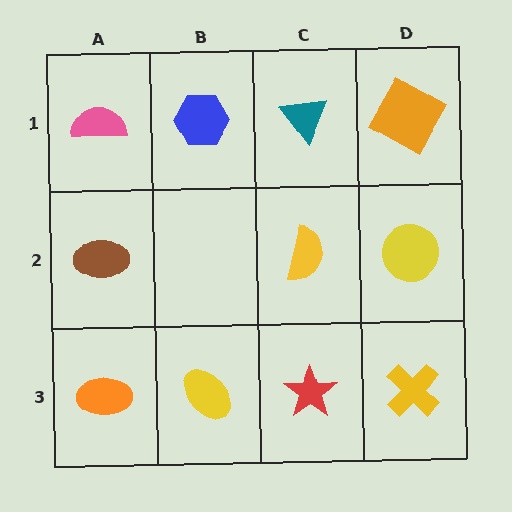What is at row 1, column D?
An orange square.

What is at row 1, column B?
A blue hexagon.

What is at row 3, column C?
A red star.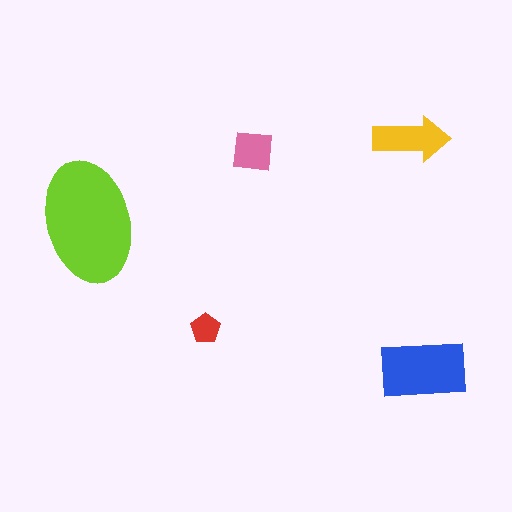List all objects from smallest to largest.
The red pentagon, the pink square, the yellow arrow, the blue rectangle, the lime ellipse.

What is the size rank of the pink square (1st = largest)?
4th.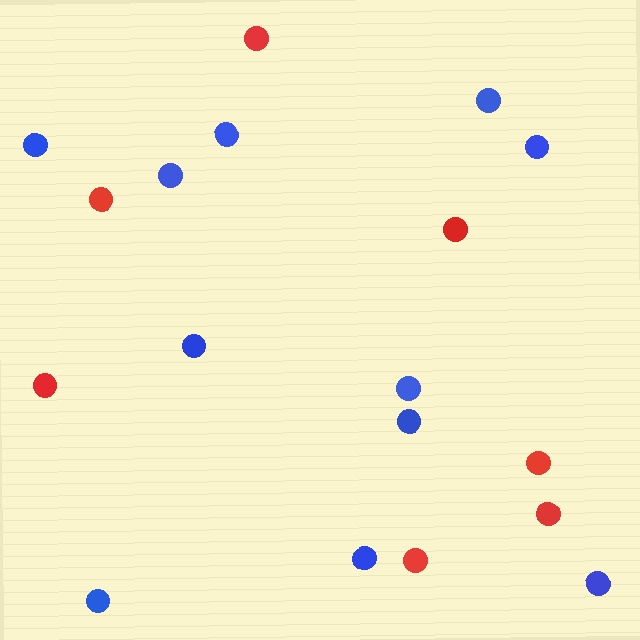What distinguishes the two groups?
There are 2 groups: one group of blue circles (11) and one group of red circles (7).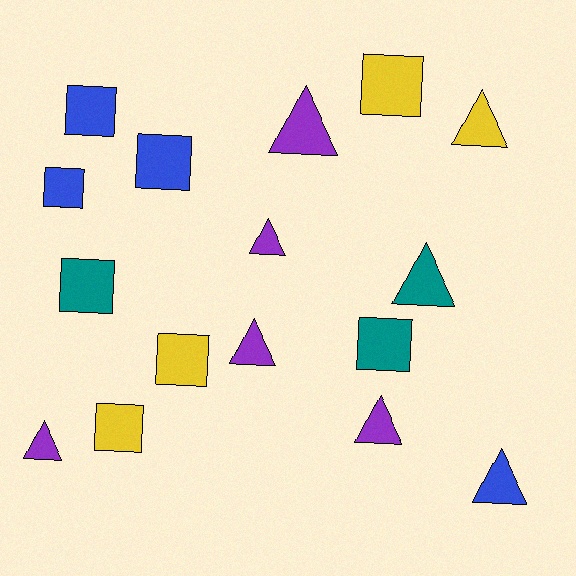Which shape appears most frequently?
Triangle, with 8 objects.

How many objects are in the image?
There are 16 objects.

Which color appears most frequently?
Purple, with 5 objects.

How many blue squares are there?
There are 3 blue squares.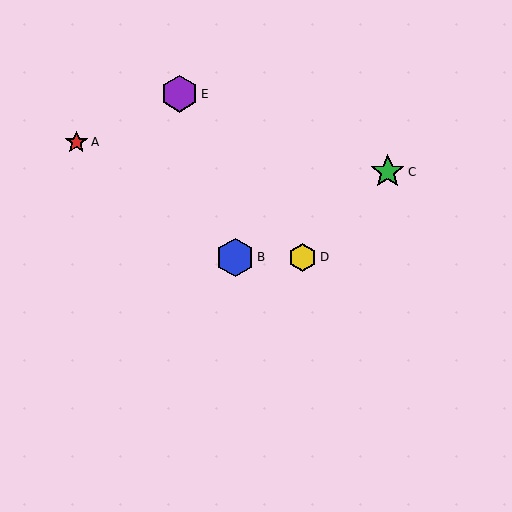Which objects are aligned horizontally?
Objects B, D are aligned horizontally.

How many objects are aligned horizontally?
2 objects (B, D) are aligned horizontally.